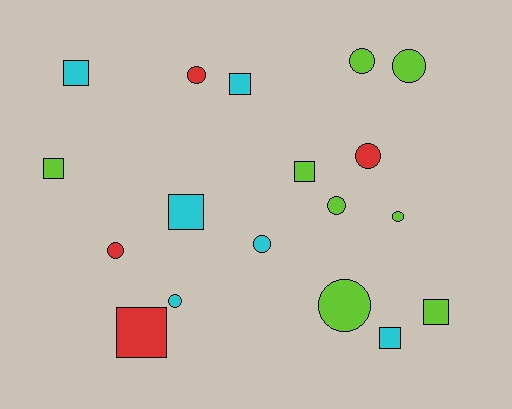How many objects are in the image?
There are 18 objects.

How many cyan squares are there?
There are 4 cyan squares.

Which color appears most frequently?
Lime, with 8 objects.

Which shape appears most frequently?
Circle, with 10 objects.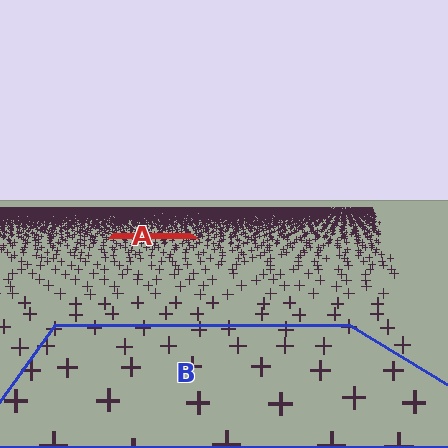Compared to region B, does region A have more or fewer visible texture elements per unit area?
Region A has more texture elements per unit area — they are packed more densely because it is farther away.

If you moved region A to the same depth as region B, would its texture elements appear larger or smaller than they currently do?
They would appear larger. At a closer depth, the same texture elements are projected at a bigger on-screen size.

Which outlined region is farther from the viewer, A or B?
Region A is farther from the viewer — the texture elements inside it appear smaller and more densely packed.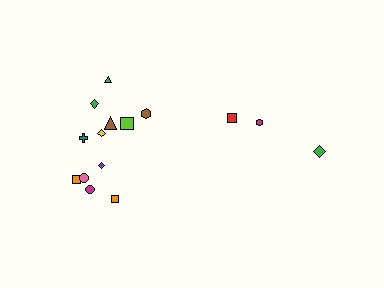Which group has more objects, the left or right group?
The left group.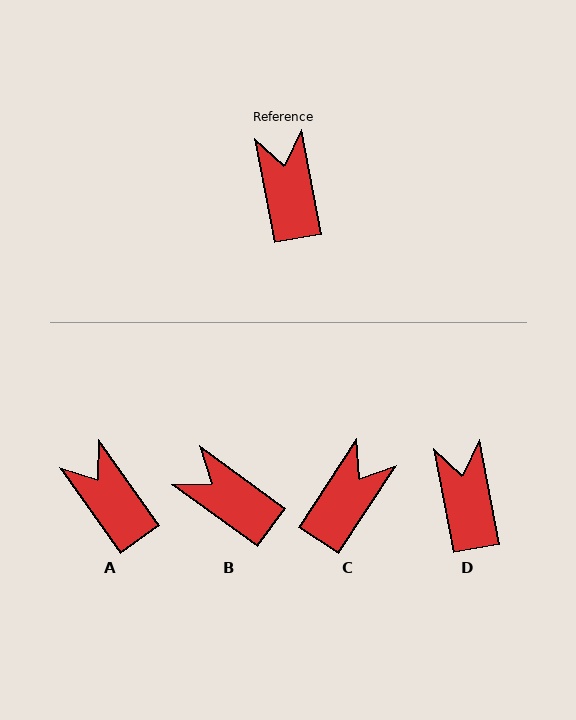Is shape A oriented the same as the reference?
No, it is off by about 25 degrees.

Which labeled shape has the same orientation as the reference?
D.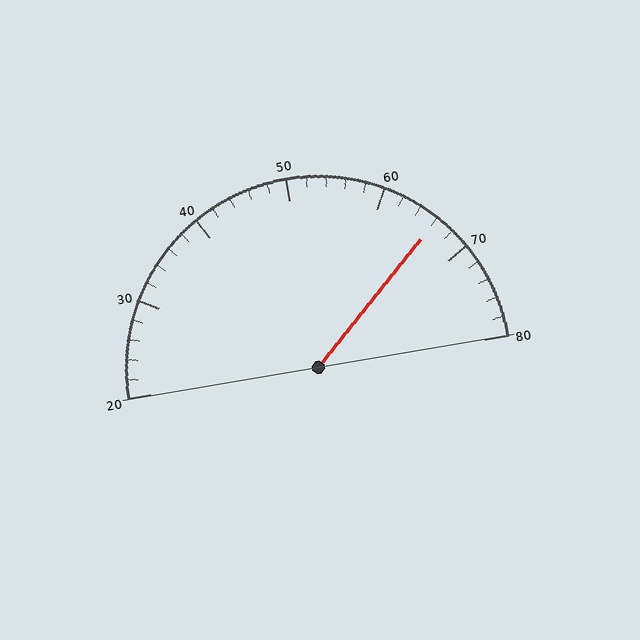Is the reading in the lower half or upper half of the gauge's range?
The reading is in the upper half of the range (20 to 80).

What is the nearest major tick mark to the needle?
The nearest major tick mark is 70.